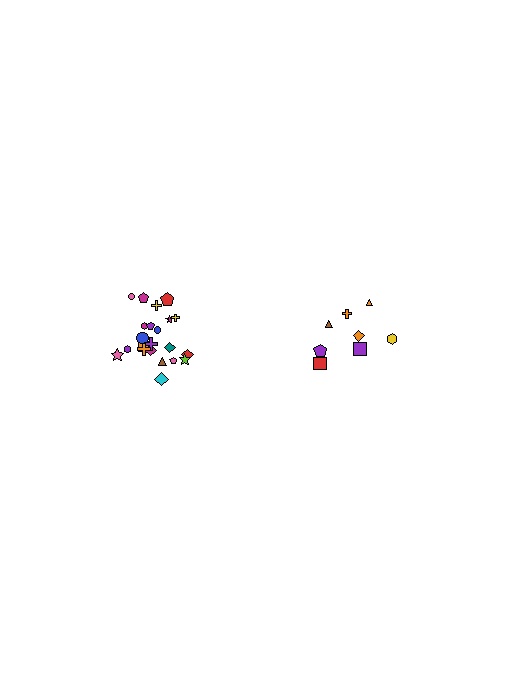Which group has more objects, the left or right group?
The left group.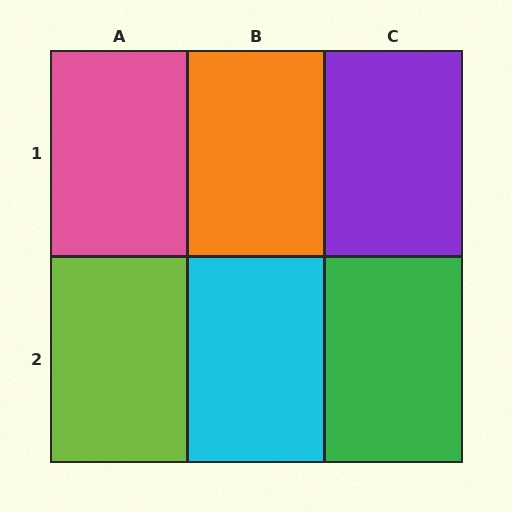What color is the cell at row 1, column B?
Orange.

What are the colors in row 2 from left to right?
Lime, cyan, green.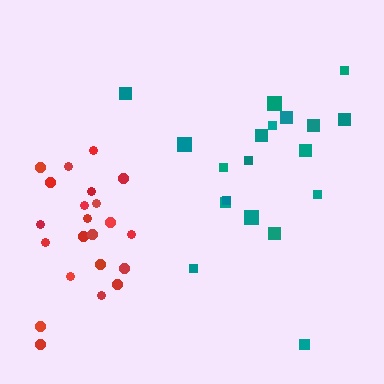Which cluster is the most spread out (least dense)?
Teal.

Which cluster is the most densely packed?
Red.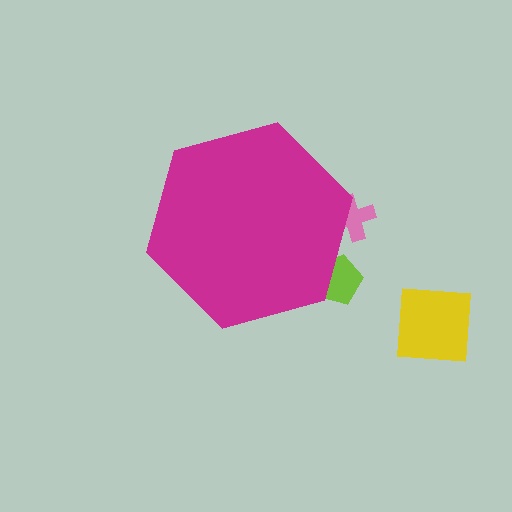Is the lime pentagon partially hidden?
Yes, the lime pentagon is partially hidden behind the magenta hexagon.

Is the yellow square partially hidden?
No, the yellow square is fully visible.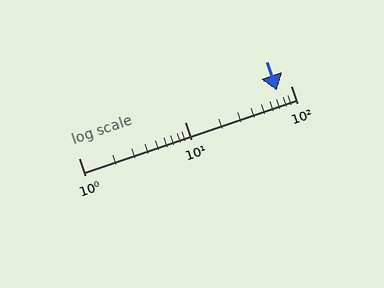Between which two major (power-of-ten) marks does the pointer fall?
The pointer is between 10 and 100.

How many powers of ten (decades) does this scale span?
The scale spans 2 decades, from 1 to 100.